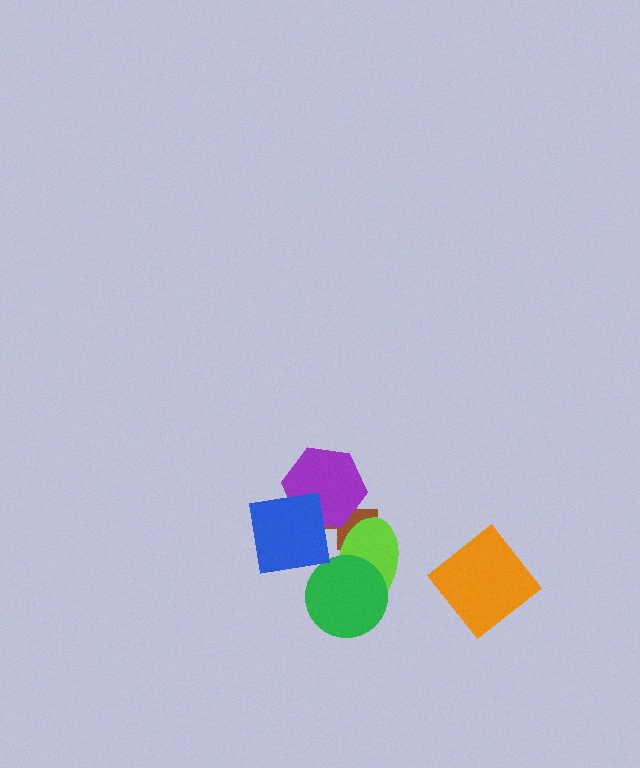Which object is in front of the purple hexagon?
The blue square is in front of the purple hexagon.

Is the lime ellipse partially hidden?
Yes, it is partially covered by another shape.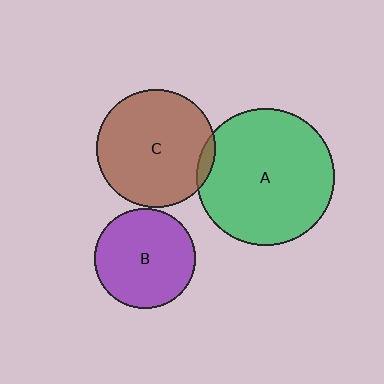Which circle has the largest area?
Circle A (green).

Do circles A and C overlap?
Yes.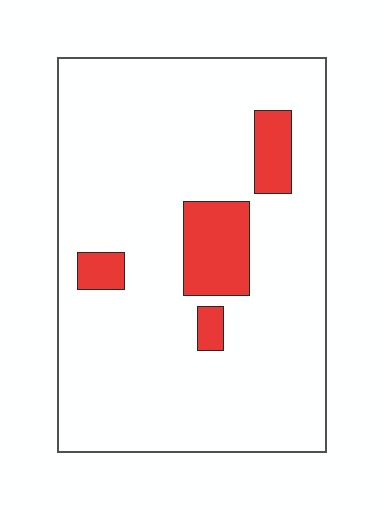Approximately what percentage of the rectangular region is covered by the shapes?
Approximately 10%.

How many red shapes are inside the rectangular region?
4.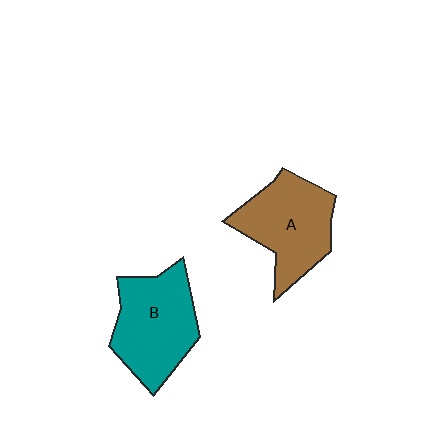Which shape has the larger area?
Shape B (teal).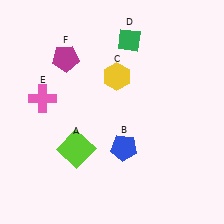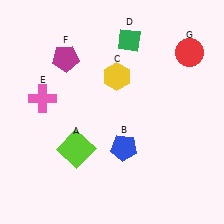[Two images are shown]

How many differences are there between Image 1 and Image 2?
There is 1 difference between the two images.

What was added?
A red circle (G) was added in Image 2.